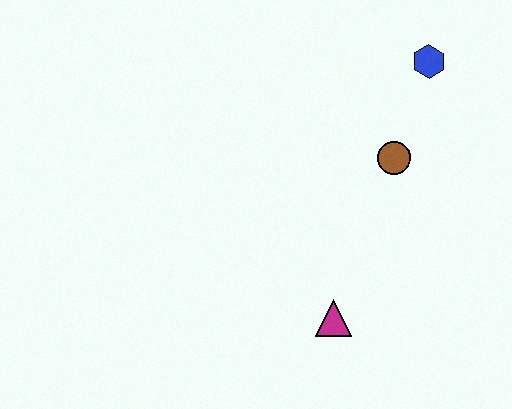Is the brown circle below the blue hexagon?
Yes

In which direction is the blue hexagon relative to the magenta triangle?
The blue hexagon is above the magenta triangle.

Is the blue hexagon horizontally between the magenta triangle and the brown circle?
No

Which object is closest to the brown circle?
The blue hexagon is closest to the brown circle.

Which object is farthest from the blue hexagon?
The magenta triangle is farthest from the blue hexagon.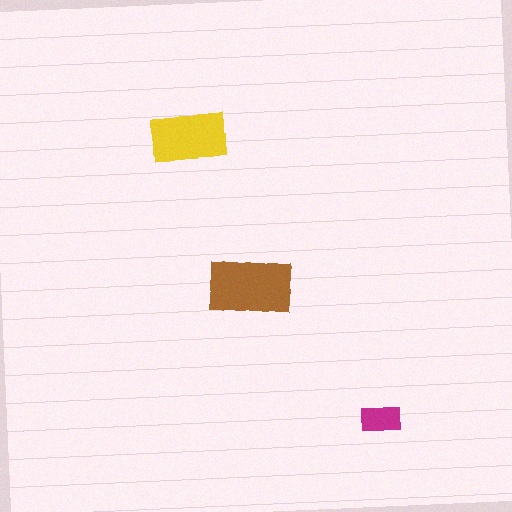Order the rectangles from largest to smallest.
the brown one, the yellow one, the magenta one.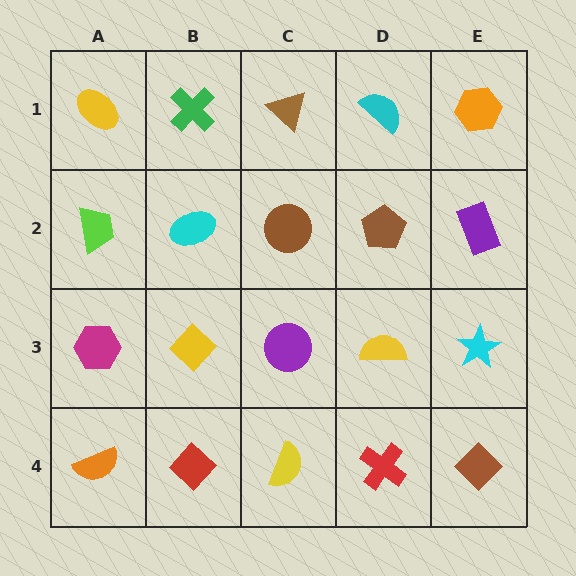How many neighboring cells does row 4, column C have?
3.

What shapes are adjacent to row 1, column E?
A purple rectangle (row 2, column E), a cyan semicircle (row 1, column D).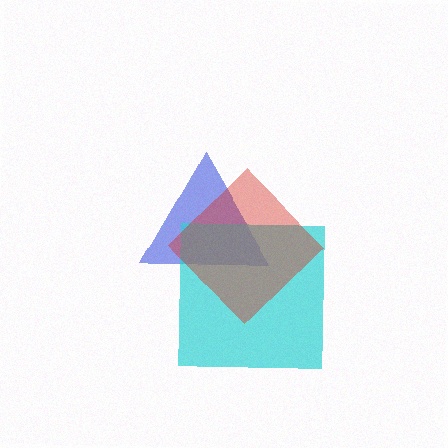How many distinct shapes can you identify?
There are 3 distinct shapes: a blue triangle, a cyan square, a red diamond.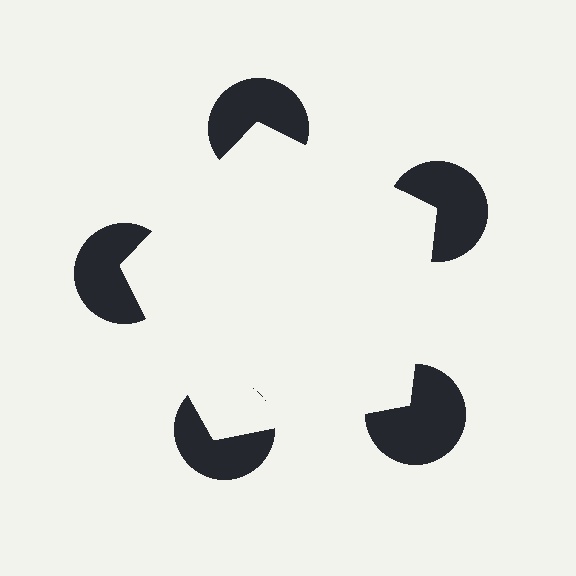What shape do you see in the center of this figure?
An illusory pentagon — its edges are inferred from the aligned wedge cuts in the pac-man discs, not physically drawn.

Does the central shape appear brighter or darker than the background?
It typically appears slightly brighter than the background, even though no actual brightness change is drawn.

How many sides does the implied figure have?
5 sides.